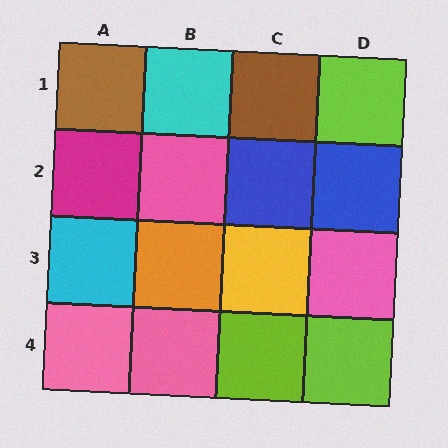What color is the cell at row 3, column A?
Cyan.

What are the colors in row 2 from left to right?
Magenta, pink, blue, blue.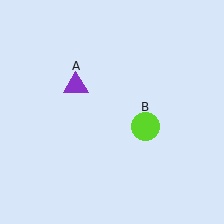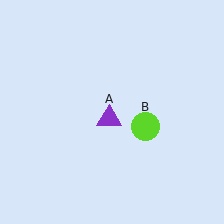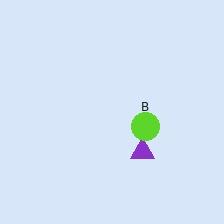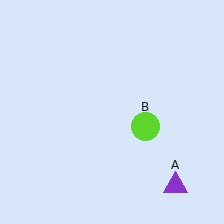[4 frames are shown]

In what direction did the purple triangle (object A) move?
The purple triangle (object A) moved down and to the right.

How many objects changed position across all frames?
1 object changed position: purple triangle (object A).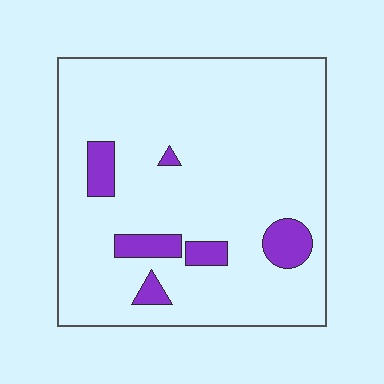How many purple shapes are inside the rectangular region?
6.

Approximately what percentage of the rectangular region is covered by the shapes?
Approximately 10%.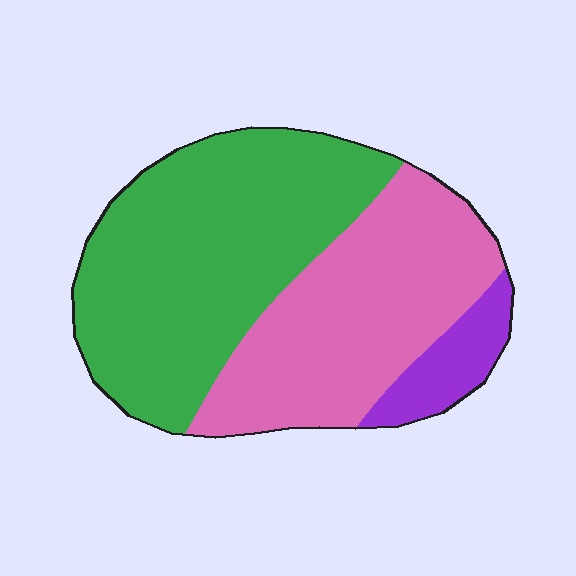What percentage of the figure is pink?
Pink covers about 40% of the figure.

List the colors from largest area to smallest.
From largest to smallest: green, pink, purple.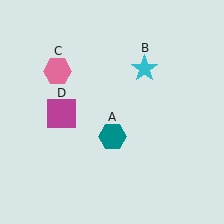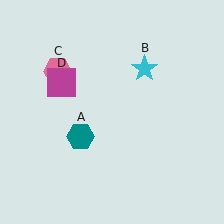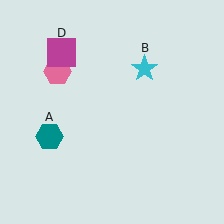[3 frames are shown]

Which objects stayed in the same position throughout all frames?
Cyan star (object B) and pink hexagon (object C) remained stationary.